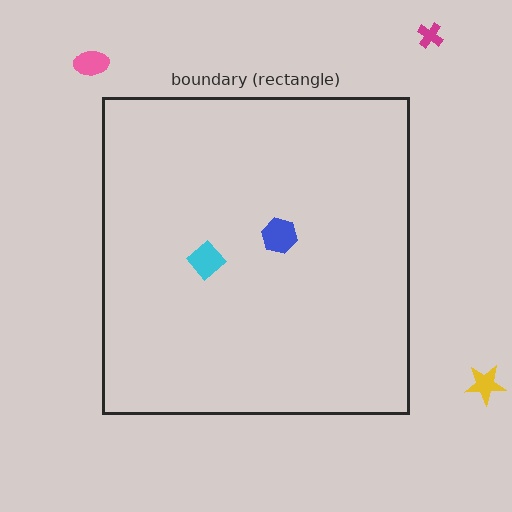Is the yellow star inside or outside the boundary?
Outside.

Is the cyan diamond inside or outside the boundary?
Inside.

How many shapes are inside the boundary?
2 inside, 3 outside.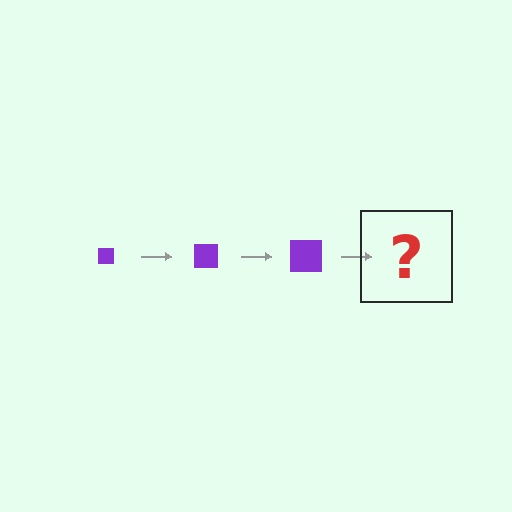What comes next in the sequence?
The next element should be a purple square, larger than the previous one.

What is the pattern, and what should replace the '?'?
The pattern is that the square gets progressively larger each step. The '?' should be a purple square, larger than the previous one.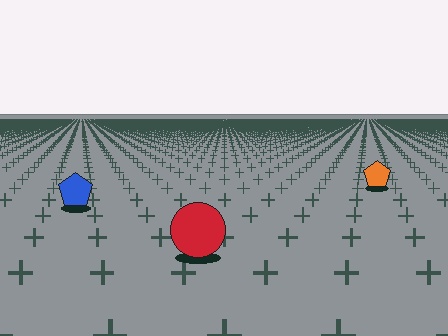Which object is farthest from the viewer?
The orange pentagon is farthest from the viewer. It appears smaller and the ground texture around it is denser.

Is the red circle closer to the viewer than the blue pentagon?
Yes. The red circle is closer — you can tell from the texture gradient: the ground texture is coarser near it.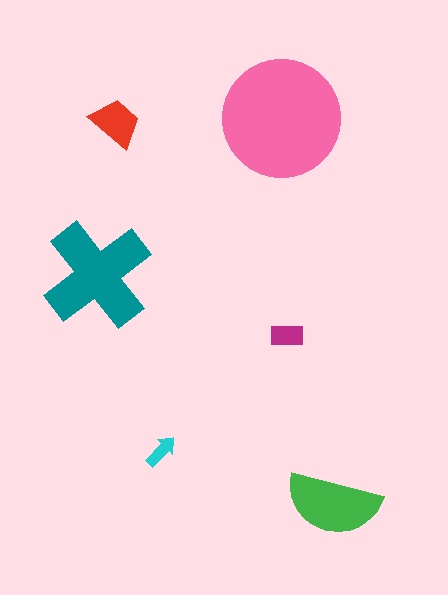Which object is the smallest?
The cyan arrow.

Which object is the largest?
The pink circle.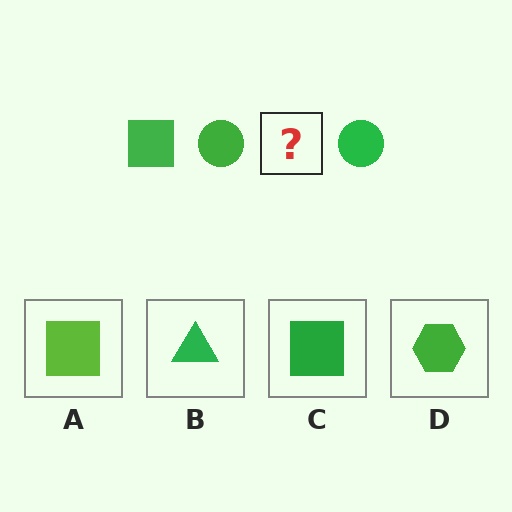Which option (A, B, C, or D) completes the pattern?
C.